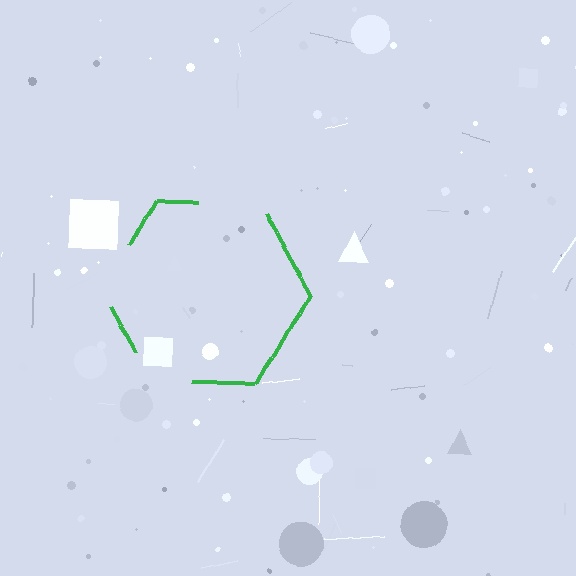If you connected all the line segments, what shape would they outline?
They would outline a hexagon.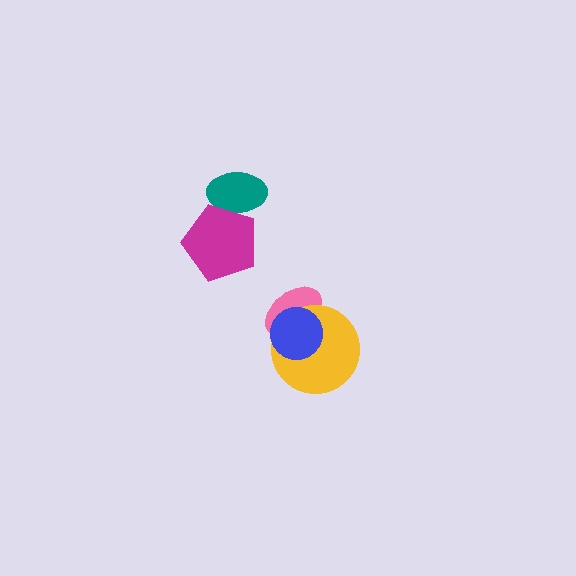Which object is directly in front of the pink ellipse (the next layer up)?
The yellow circle is directly in front of the pink ellipse.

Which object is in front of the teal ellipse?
The magenta pentagon is in front of the teal ellipse.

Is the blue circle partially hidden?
No, no other shape covers it.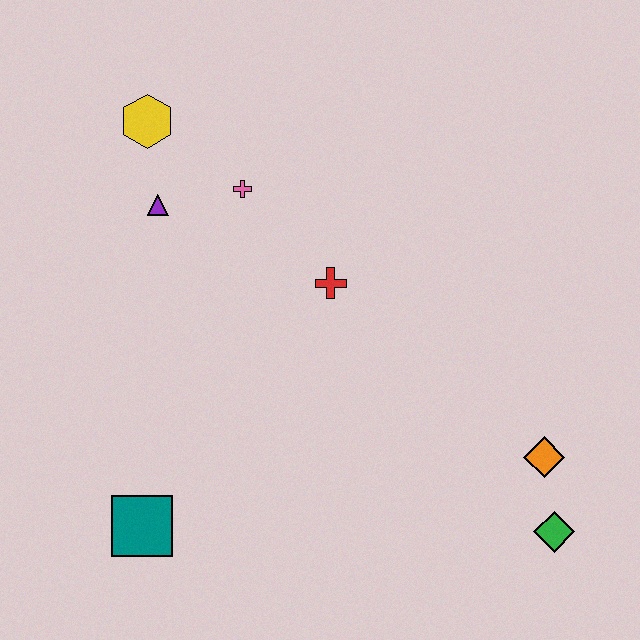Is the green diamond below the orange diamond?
Yes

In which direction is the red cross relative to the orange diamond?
The red cross is to the left of the orange diamond.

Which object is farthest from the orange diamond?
The yellow hexagon is farthest from the orange diamond.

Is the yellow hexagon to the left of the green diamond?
Yes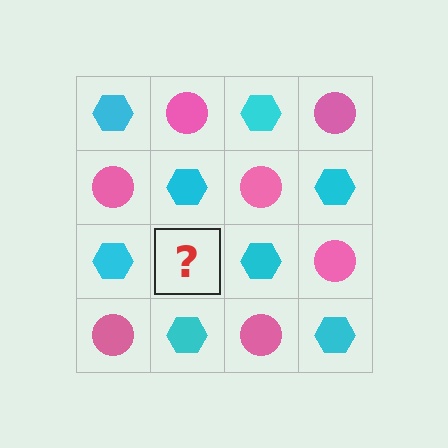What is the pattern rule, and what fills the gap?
The rule is that it alternates cyan hexagon and pink circle in a checkerboard pattern. The gap should be filled with a pink circle.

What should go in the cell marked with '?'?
The missing cell should contain a pink circle.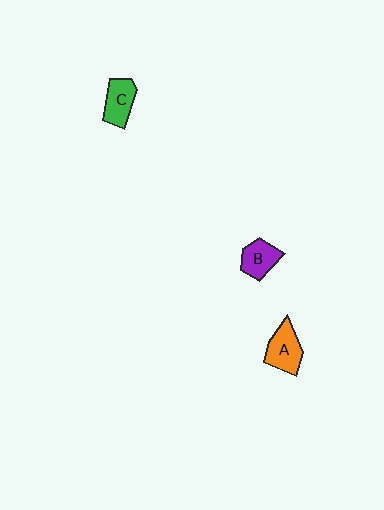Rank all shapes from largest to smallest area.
From largest to smallest: A (orange), C (green), B (purple).